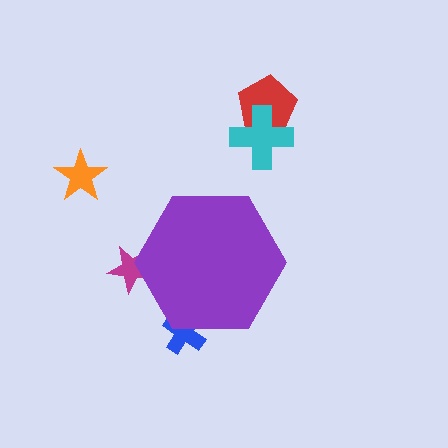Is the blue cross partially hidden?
Yes, the blue cross is partially hidden behind the purple hexagon.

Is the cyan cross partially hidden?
No, the cyan cross is fully visible.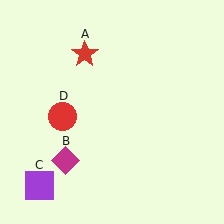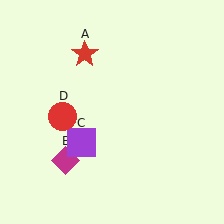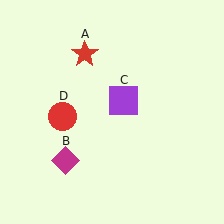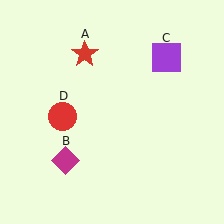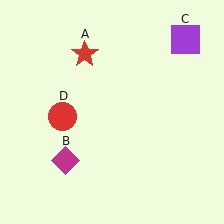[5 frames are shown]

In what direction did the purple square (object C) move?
The purple square (object C) moved up and to the right.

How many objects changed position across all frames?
1 object changed position: purple square (object C).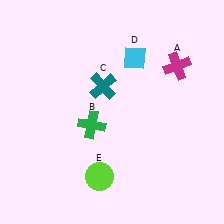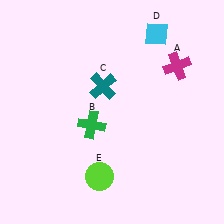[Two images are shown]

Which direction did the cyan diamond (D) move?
The cyan diamond (D) moved up.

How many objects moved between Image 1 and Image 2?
1 object moved between the two images.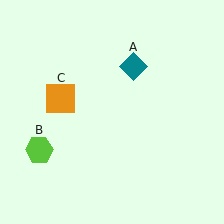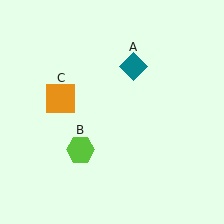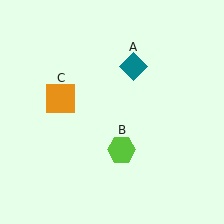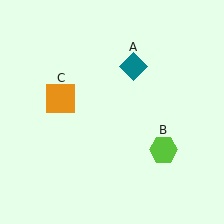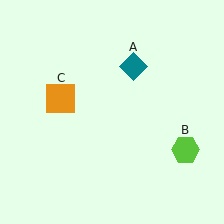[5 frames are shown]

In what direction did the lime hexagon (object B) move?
The lime hexagon (object B) moved right.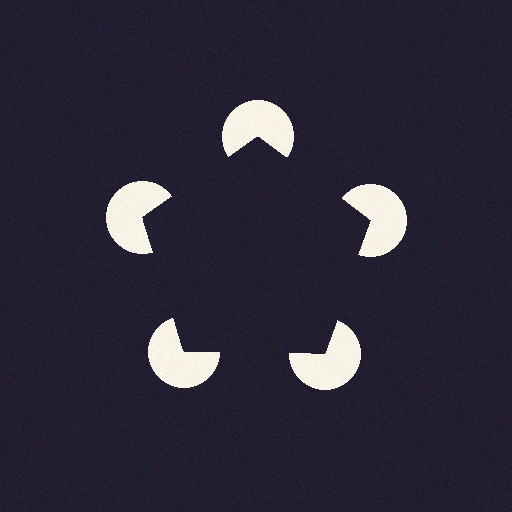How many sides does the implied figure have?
5 sides.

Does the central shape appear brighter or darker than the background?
It typically appears slightly darker than the background, even though no actual brightness change is drawn.